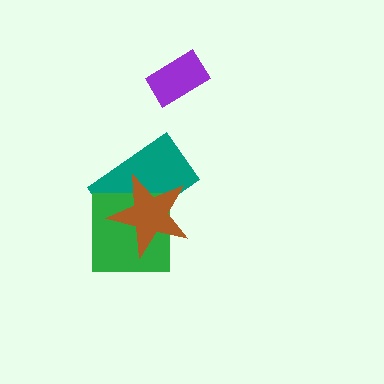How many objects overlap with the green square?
2 objects overlap with the green square.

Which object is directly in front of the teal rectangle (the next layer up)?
The green square is directly in front of the teal rectangle.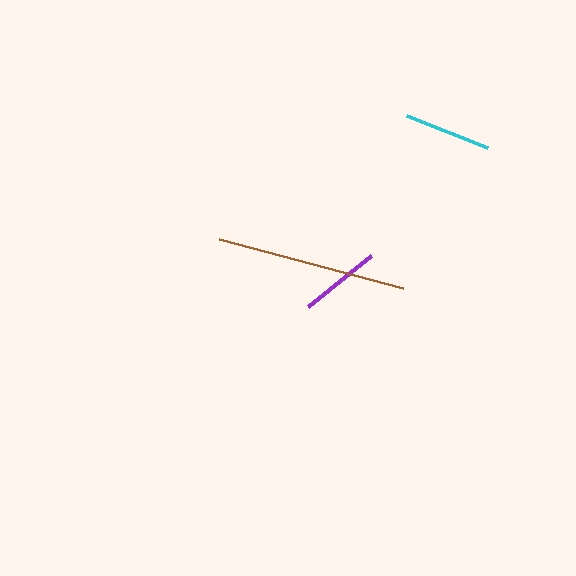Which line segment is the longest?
The brown line is the longest at approximately 191 pixels.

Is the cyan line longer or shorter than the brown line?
The brown line is longer than the cyan line.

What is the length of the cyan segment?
The cyan segment is approximately 87 pixels long.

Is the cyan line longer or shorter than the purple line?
The cyan line is longer than the purple line.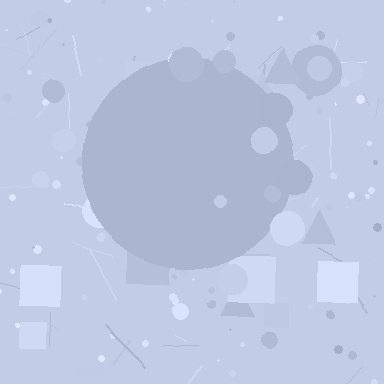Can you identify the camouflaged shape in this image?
The camouflaged shape is a circle.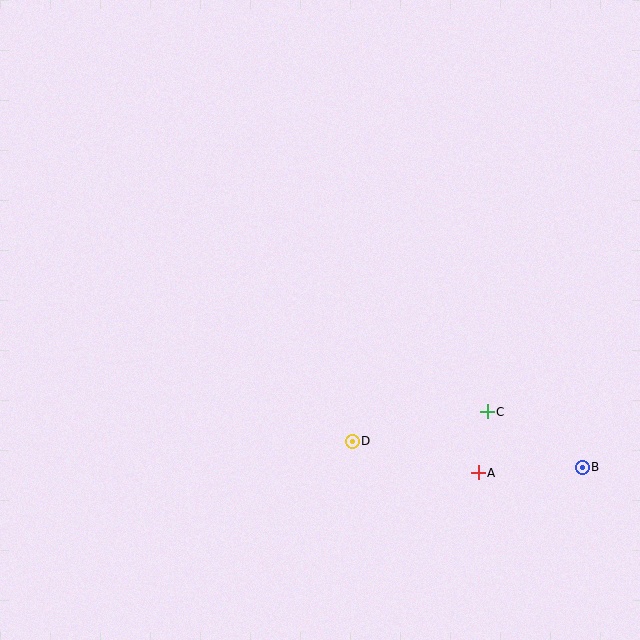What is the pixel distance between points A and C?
The distance between A and C is 62 pixels.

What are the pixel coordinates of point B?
Point B is at (582, 467).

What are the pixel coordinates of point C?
Point C is at (487, 412).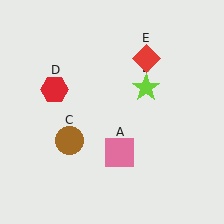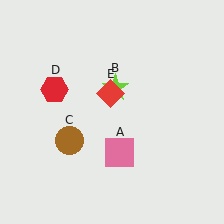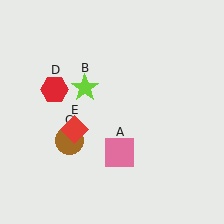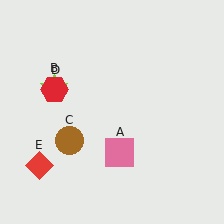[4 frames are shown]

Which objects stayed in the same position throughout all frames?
Pink square (object A) and brown circle (object C) and red hexagon (object D) remained stationary.